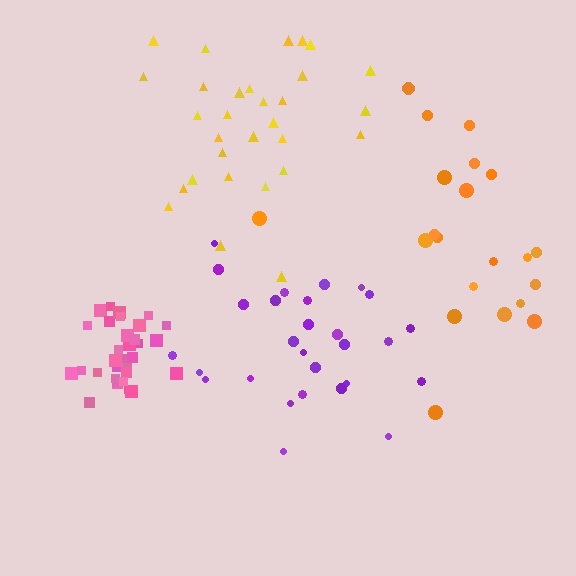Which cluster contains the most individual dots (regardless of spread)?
Pink (33).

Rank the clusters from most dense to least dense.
pink, purple, yellow, orange.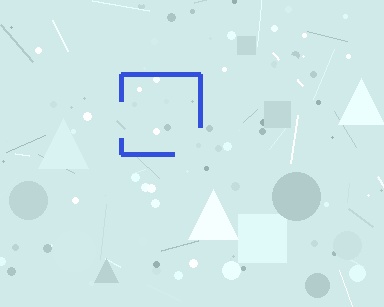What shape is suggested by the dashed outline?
The dashed outline suggests a square.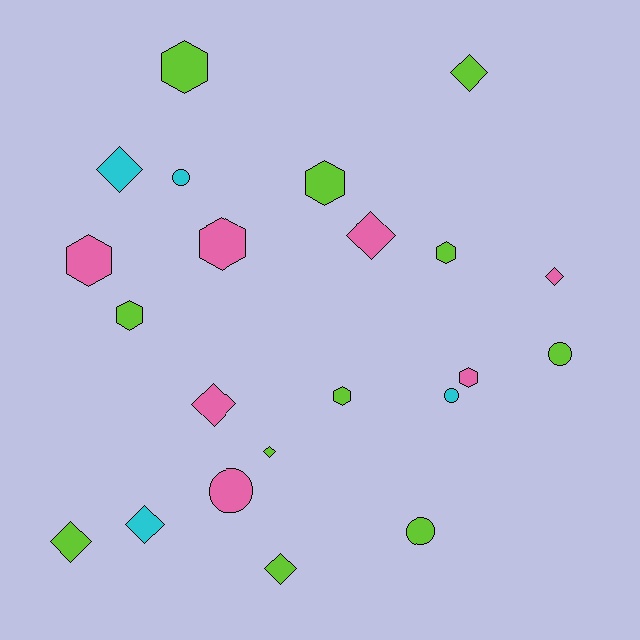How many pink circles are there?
There is 1 pink circle.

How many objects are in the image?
There are 22 objects.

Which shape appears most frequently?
Diamond, with 9 objects.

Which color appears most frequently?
Lime, with 11 objects.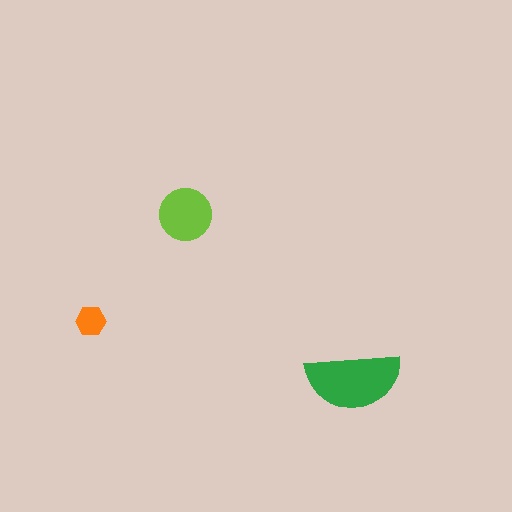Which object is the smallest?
The orange hexagon.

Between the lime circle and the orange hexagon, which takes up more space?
The lime circle.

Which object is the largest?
The green semicircle.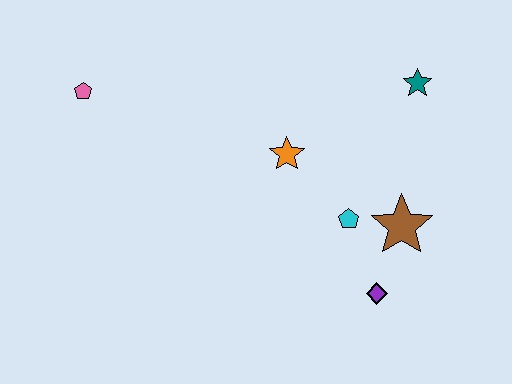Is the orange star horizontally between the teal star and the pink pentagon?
Yes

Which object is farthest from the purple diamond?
The pink pentagon is farthest from the purple diamond.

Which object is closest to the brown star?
The cyan pentagon is closest to the brown star.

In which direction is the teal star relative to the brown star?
The teal star is above the brown star.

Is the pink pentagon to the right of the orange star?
No